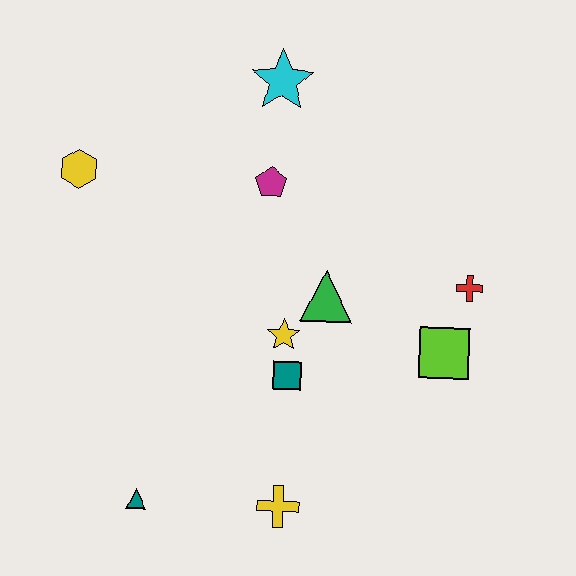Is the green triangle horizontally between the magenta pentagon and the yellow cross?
No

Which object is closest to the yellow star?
The teal square is closest to the yellow star.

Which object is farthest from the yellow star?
The yellow hexagon is farthest from the yellow star.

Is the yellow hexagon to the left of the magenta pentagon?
Yes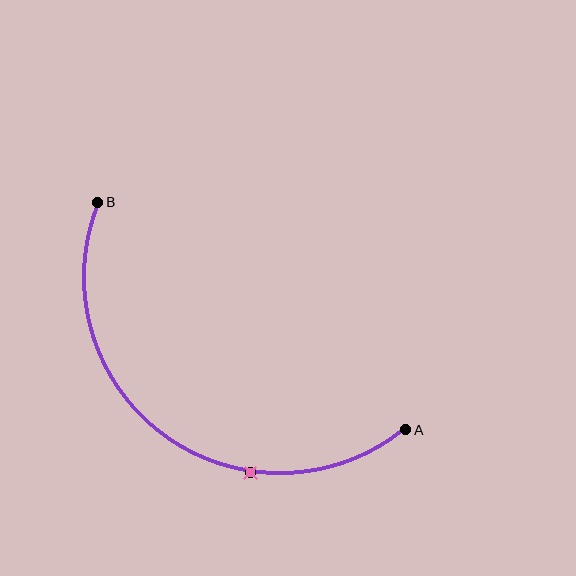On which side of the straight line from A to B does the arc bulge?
The arc bulges below and to the left of the straight line connecting A and B.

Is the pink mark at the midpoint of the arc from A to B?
No. The pink mark lies on the arc but is closer to endpoint A. The arc midpoint would be at the point on the curve equidistant along the arc from both A and B.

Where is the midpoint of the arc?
The arc midpoint is the point on the curve farthest from the straight line joining A and B. It sits below and to the left of that line.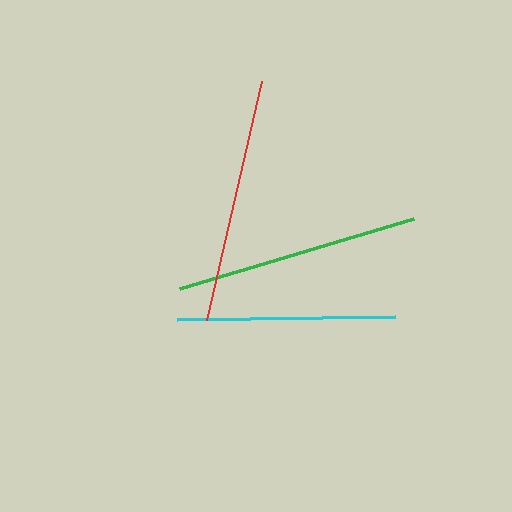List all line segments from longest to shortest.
From longest to shortest: red, green, cyan.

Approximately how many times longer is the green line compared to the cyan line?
The green line is approximately 1.1 times the length of the cyan line.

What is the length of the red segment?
The red segment is approximately 245 pixels long.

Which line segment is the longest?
The red line is the longest at approximately 245 pixels.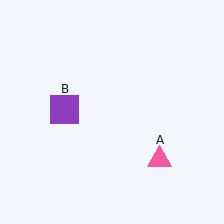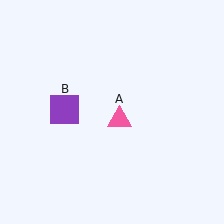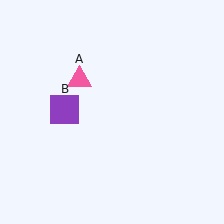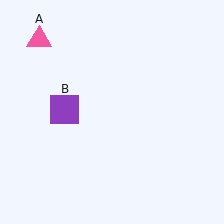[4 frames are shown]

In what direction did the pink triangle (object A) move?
The pink triangle (object A) moved up and to the left.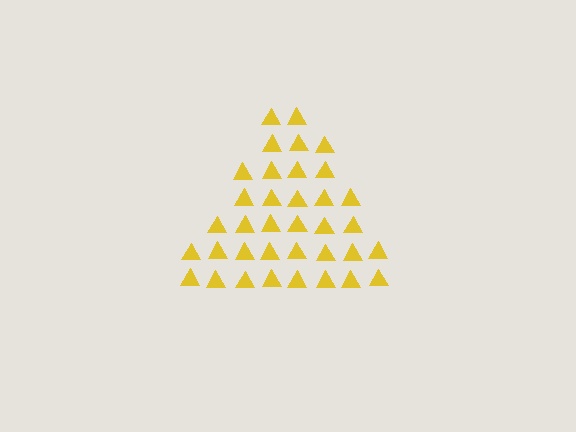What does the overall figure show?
The overall figure shows a triangle.